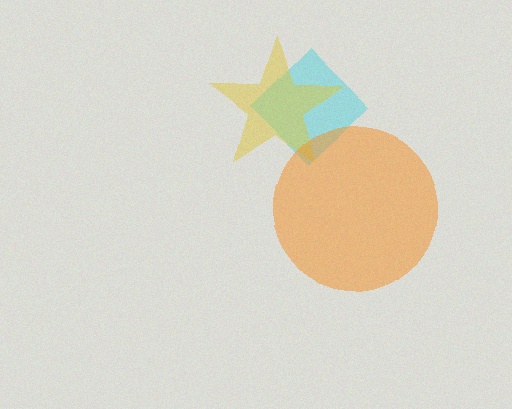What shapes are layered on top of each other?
The layered shapes are: a cyan diamond, a yellow star, an orange circle.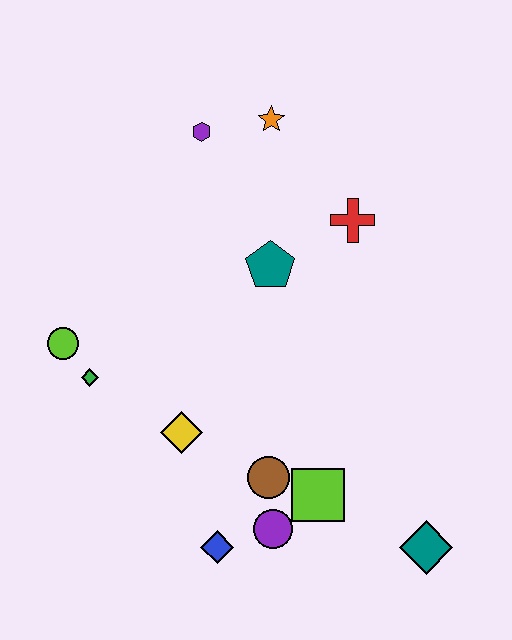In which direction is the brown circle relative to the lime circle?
The brown circle is to the right of the lime circle.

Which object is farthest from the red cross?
The blue diamond is farthest from the red cross.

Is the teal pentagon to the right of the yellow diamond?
Yes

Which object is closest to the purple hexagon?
The orange star is closest to the purple hexagon.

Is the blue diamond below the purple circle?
Yes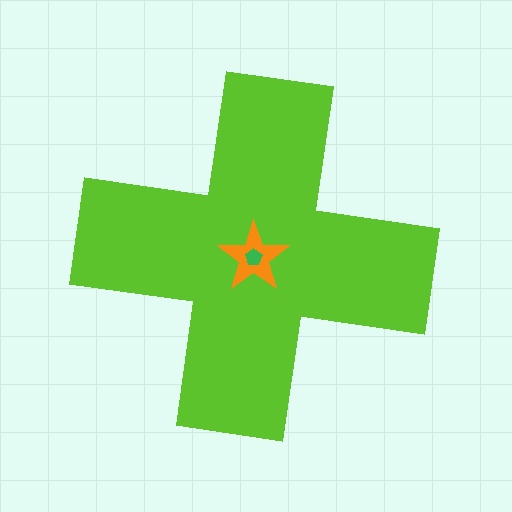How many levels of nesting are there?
3.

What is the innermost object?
The green pentagon.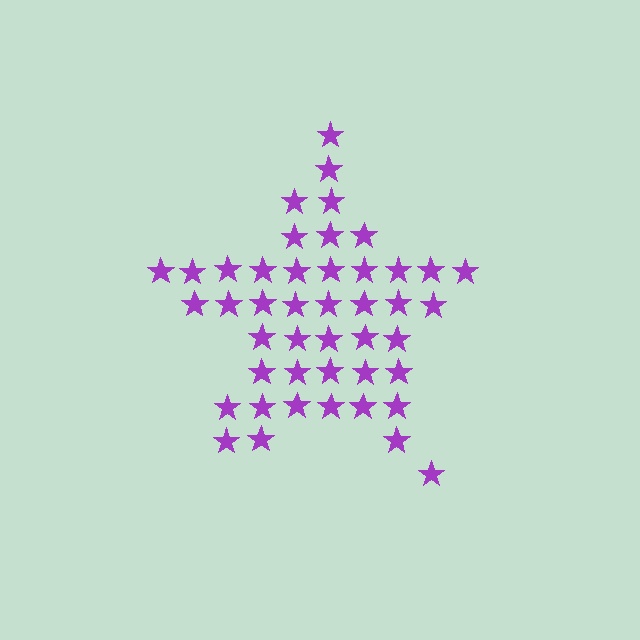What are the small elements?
The small elements are stars.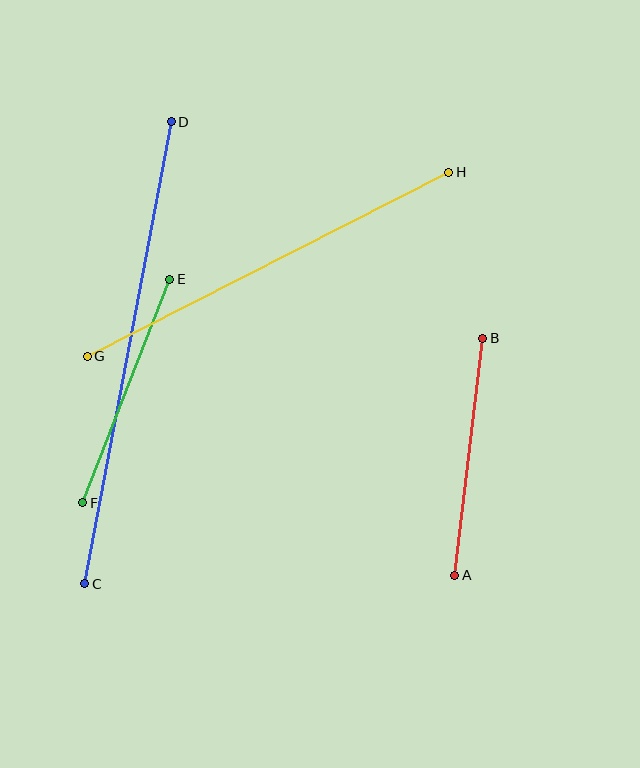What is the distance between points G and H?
The distance is approximately 406 pixels.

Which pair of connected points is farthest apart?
Points C and D are farthest apart.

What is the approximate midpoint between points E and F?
The midpoint is at approximately (126, 391) pixels.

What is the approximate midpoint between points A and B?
The midpoint is at approximately (469, 457) pixels.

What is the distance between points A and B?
The distance is approximately 238 pixels.